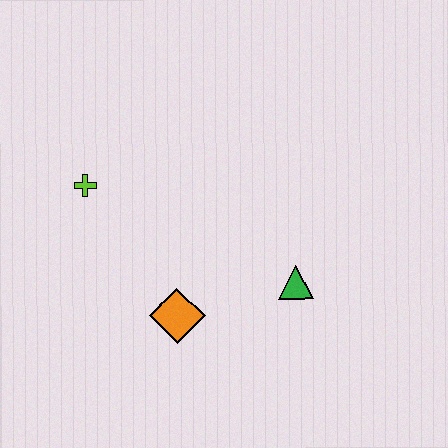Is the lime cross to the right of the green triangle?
No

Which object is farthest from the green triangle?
The lime cross is farthest from the green triangle.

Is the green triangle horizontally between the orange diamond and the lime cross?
No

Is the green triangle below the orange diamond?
No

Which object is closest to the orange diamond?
The green triangle is closest to the orange diamond.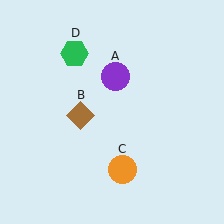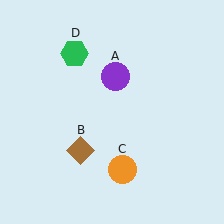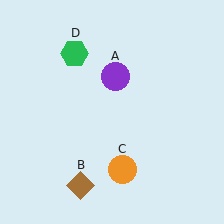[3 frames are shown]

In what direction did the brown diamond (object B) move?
The brown diamond (object B) moved down.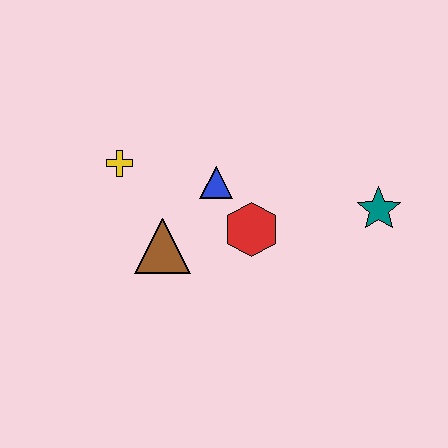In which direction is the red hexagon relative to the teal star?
The red hexagon is to the left of the teal star.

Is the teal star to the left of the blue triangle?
No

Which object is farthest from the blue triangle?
The teal star is farthest from the blue triangle.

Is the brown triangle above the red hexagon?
No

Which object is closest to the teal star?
The red hexagon is closest to the teal star.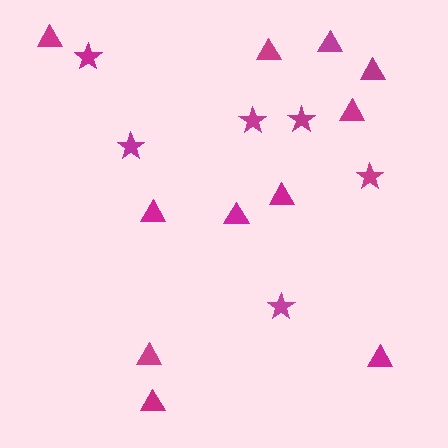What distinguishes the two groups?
There are 2 groups: one group of triangles (11) and one group of stars (6).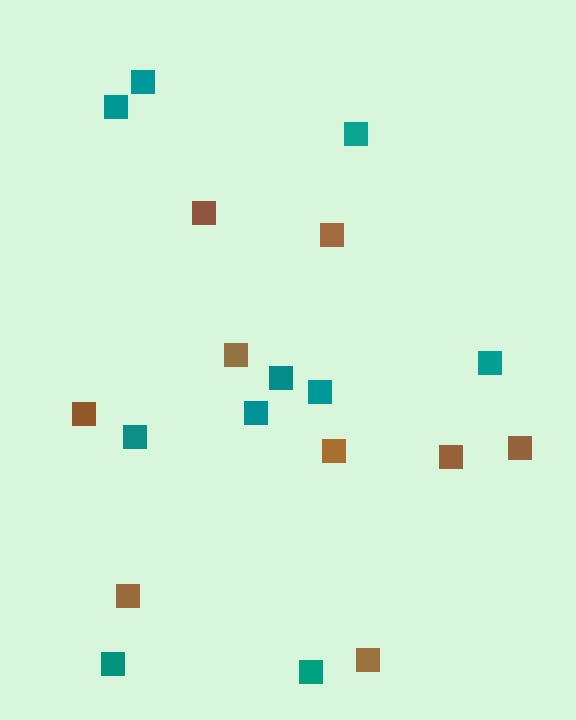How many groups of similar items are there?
There are 2 groups: one group of brown squares (9) and one group of teal squares (10).